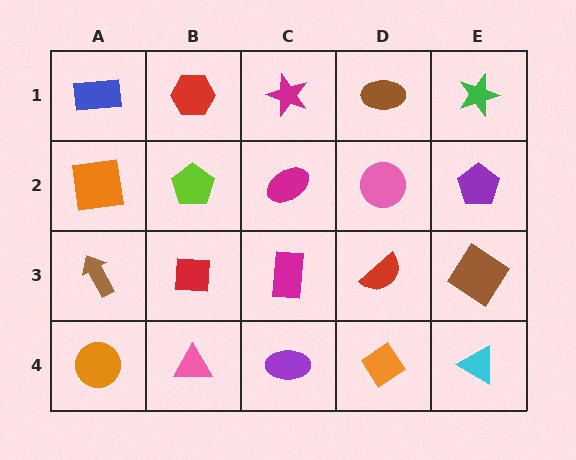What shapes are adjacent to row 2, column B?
A red hexagon (row 1, column B), a red square (row 3, column B), an orange square (row 2, column A), a magenta ellipse (row 2, column C).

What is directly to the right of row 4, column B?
A purple ellipse.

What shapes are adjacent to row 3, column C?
A magenta ellipse (row 2, column C), a purple ellipse (row 4, column C), a red square (row 3, column B), a red semicircle (row 3, column D).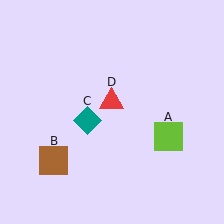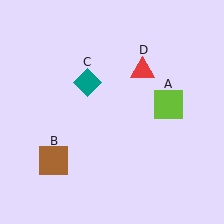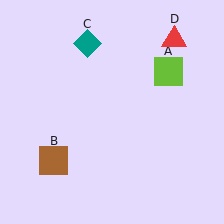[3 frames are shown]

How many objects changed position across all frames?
3 objects changed position: lime square (object A), teal diamond (object C), red triangle (object D).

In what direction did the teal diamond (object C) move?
The teal diamond (object C) moved up.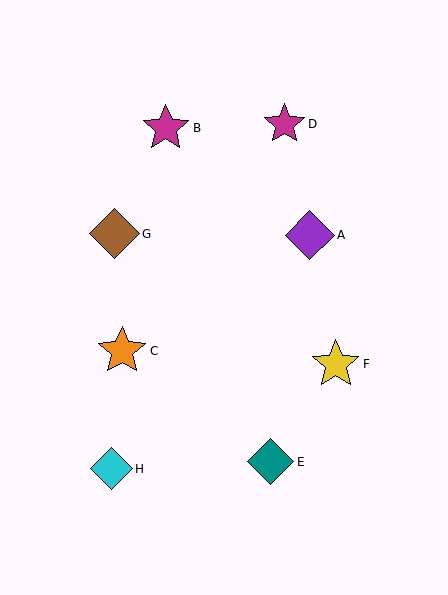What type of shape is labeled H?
Shape H is a cyan diamond.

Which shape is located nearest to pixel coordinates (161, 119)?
The magenta star (labeled B) at (166, 128) is nearest to that location.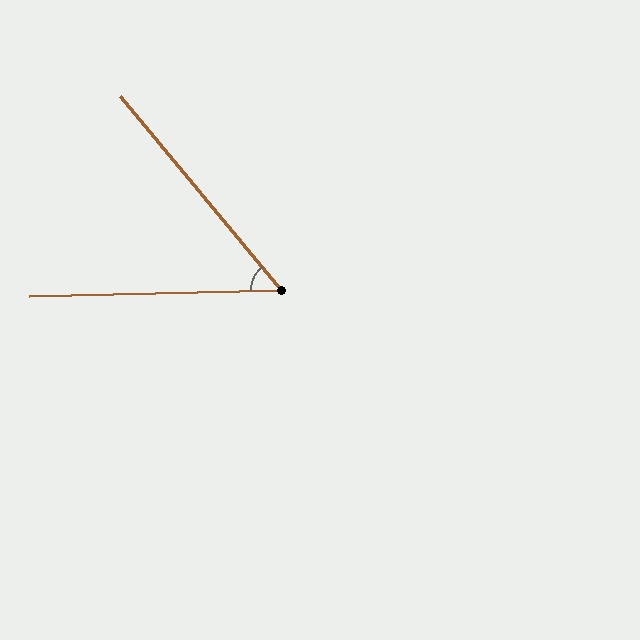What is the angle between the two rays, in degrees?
Approximately 52 degrees.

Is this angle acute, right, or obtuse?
It is acute.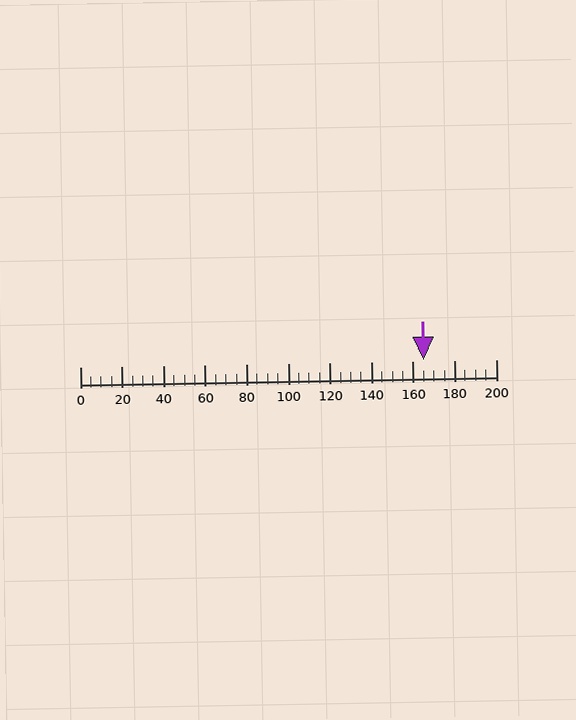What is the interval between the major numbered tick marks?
The major tick marks are spaced 20 units apart.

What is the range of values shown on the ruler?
The ruler shows values from 0 to 200.